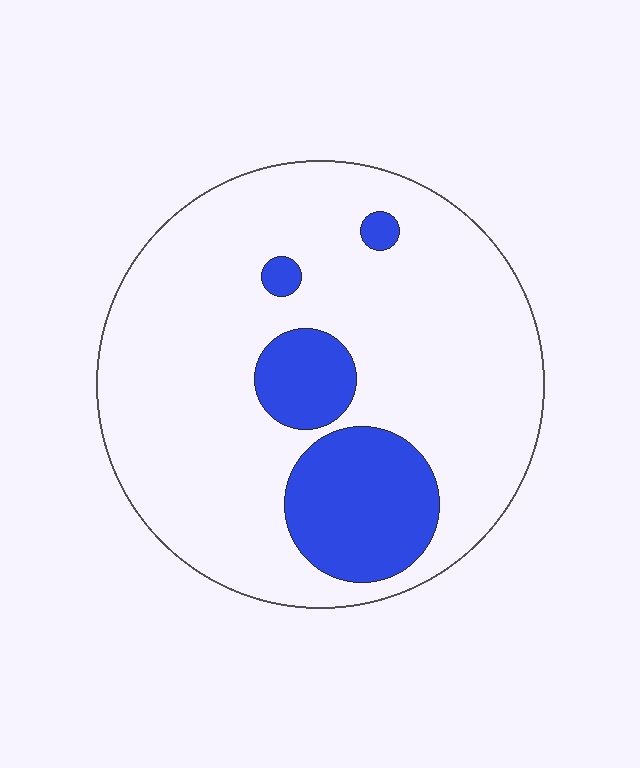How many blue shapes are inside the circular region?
4.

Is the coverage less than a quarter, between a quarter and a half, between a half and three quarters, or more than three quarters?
Less than a quarter.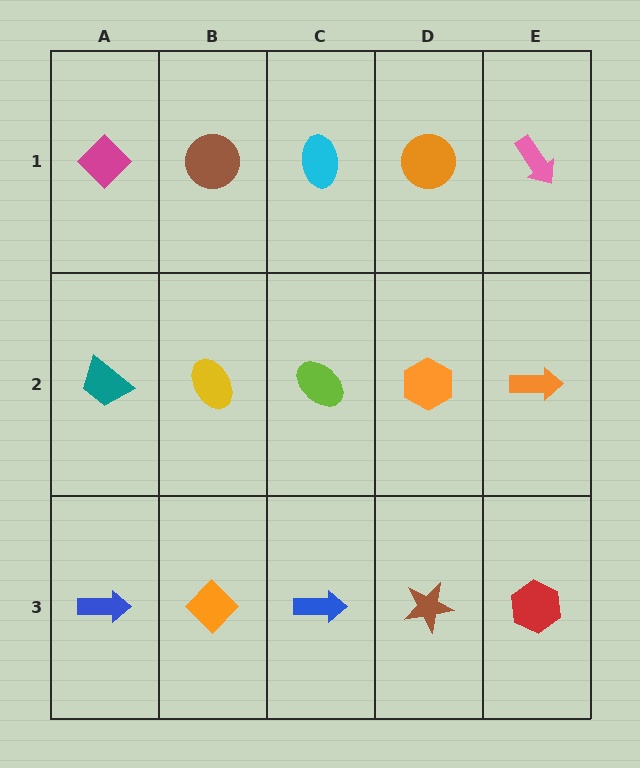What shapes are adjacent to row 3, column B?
A yellow ellipse (row 2, column B), a blue arrow (row 3, column A), a blue arrow (row 3, column C).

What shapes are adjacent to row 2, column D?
An orange circle (row 1, column D), a brown star (row 3, column D), a lime ellipse (row 2, column C), an orange arrow (row 2, column E).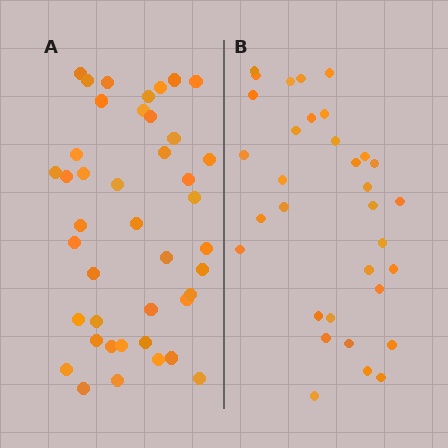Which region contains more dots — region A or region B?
Region A (the left region) has more dots.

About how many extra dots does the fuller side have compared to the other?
Region A has roughly 8 or so more dots than region B.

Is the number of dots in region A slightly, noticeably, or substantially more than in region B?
Region A has noticeably more, but not dramatically so. The ratio is roughly 1.3 to 1.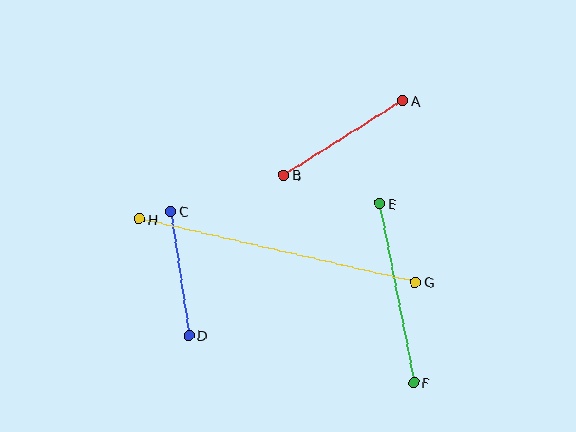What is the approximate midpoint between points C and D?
The midpoint is at approximately (180, 273) pixels.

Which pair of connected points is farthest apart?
Points G and H are farthest apart.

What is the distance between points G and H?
The distance is approximately 283 pixels.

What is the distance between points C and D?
The distance is approximately 126 pixels.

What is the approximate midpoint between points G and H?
The midpoint is at approximately (277, 250) pixels.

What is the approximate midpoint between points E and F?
The midpoint is at approximately (397, 293) pixels.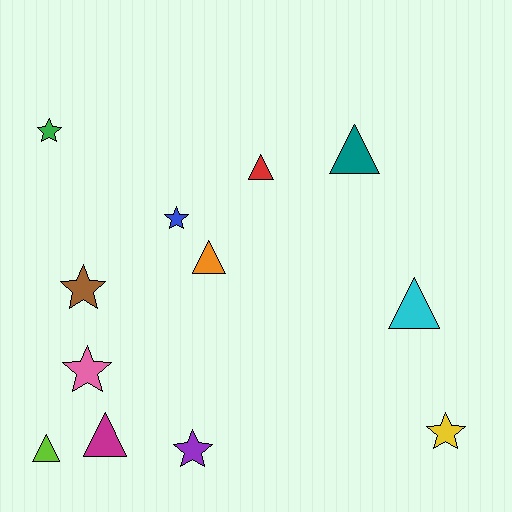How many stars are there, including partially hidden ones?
There are 6 stars.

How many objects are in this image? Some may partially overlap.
There are 12 objects.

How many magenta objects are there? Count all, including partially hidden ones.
There is 1 magenta object.